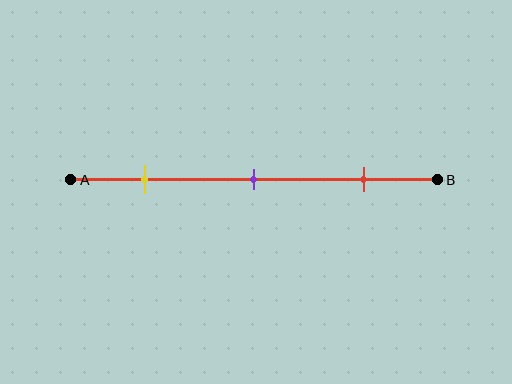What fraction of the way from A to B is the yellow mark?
The yellow mark is approximately 20% (0.2) of the way from A to B.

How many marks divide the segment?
There are 3 marks dividing the segment.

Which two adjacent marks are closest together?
The yellow and purple marks are the closest adjacent pair.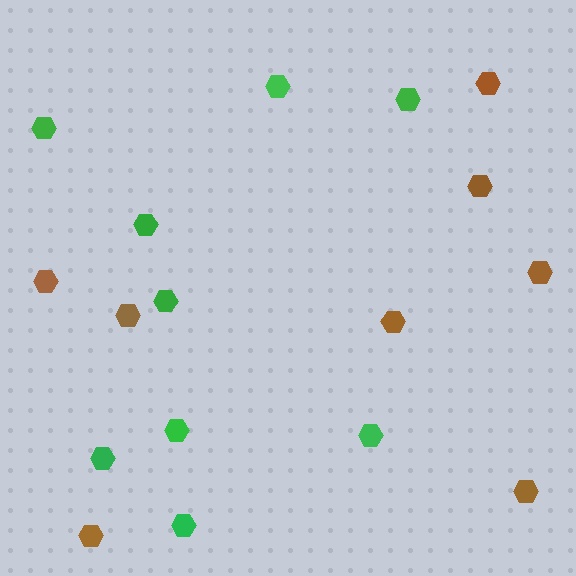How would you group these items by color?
There are 2 groups: one group of brown hexagons (8) and one group of green hexagons (9).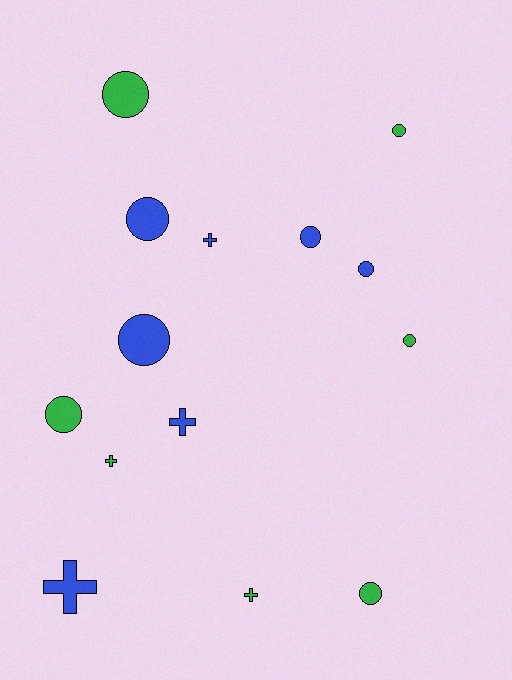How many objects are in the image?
There are 14 objects.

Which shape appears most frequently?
Circle, with 9 objects.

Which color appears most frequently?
Blue, with 7 objects.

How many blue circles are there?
There are 4 blue circles.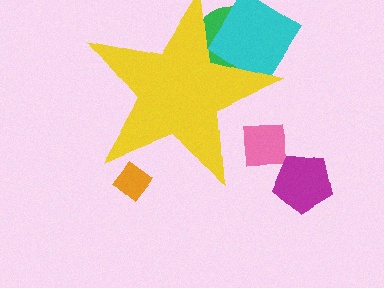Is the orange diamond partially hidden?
Yes, the orange diamond is partially hidden behind the yellow star.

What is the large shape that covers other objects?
A yellow star.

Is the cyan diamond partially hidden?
Yes, the cyan diamond is partially hidden behind the yellow star.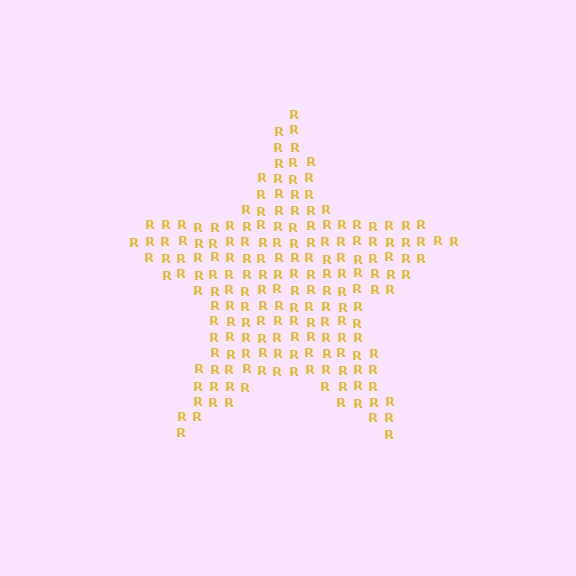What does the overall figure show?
The overall figure shows a star.